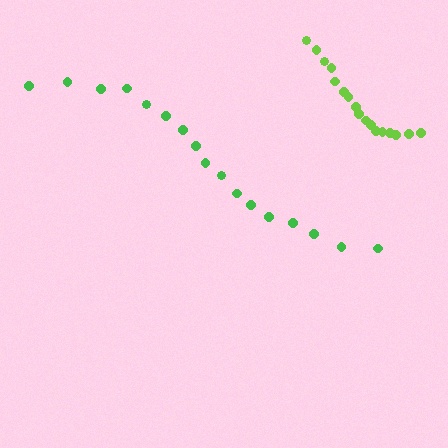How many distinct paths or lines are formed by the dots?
There are 2 distinct paths.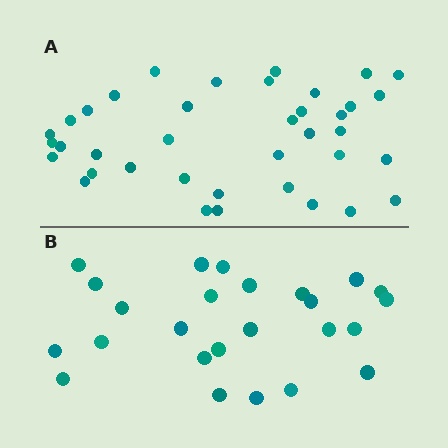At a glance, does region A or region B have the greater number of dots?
Region A (the top region) has more dots.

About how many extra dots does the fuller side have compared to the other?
Region A has approximately 15 more dots than region B.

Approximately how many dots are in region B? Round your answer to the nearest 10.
About 20 dots. (The exact count is 25, which rounds to 20.)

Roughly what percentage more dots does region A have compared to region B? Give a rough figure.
About 50% more.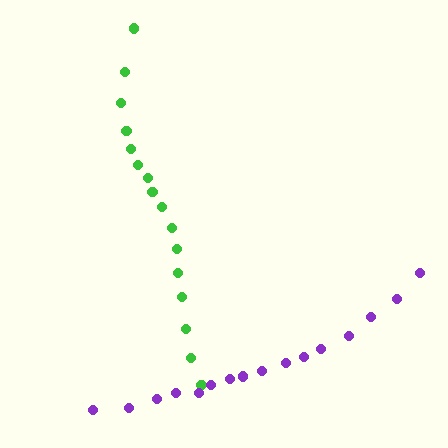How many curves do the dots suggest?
There are 2 distinct paths.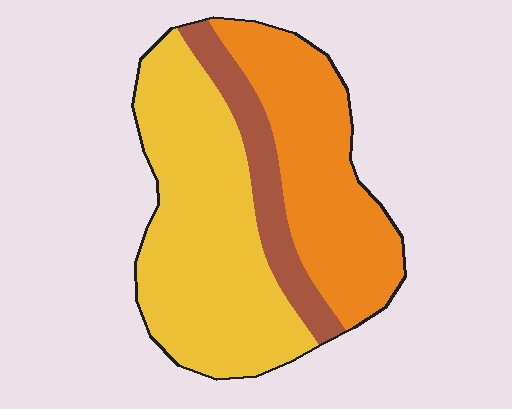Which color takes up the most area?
Yellow, at roughly 50%.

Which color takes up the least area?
Brown, at roughly 15%.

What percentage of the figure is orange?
Orange takes up between a third and a half of the figure.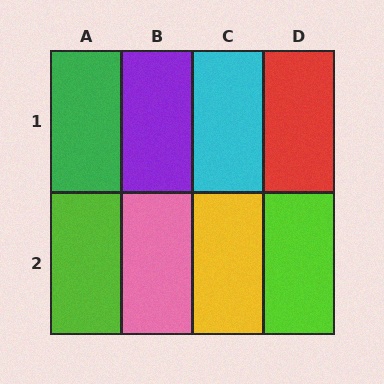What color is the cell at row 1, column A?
Green.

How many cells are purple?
1 cell is purple.